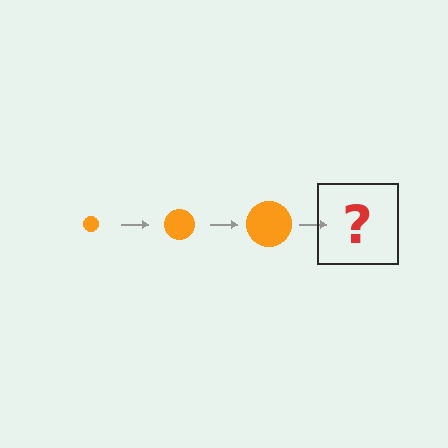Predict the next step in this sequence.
The next step is an orange circle, larger than the previous one.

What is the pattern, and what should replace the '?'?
The pattern is that the circle gets progressively larger each step. The '?' should be an orange circle, larger than the previous one.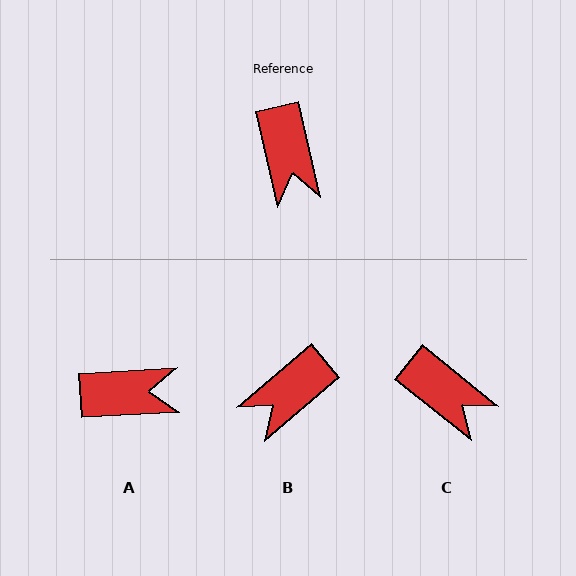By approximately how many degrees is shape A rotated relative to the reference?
Approximately 80 degrees counter-clockwise.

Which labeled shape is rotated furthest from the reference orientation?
A, about 80 degrees away.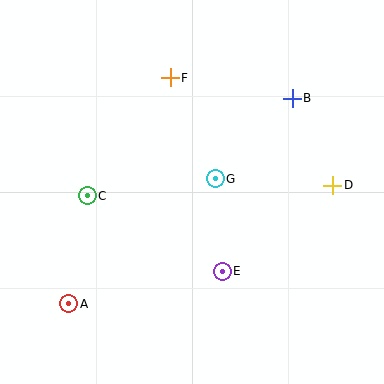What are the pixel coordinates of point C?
Point C is at (87, 196).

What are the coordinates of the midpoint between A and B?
The midpoint between A and B is at (181, 201).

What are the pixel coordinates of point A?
Point A is at (69, 304).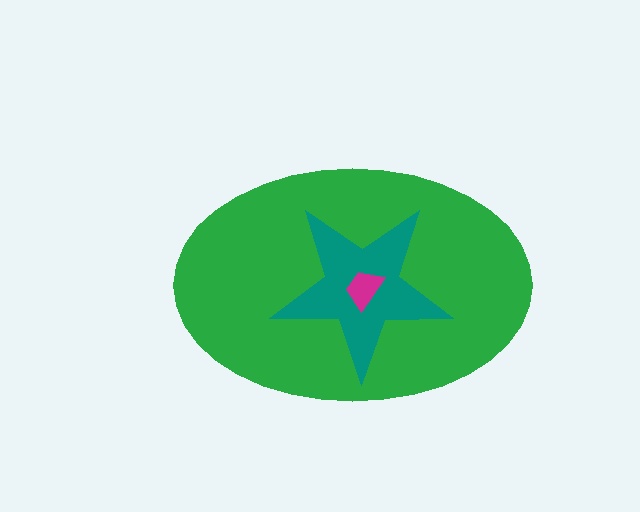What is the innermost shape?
The magenta trapezoid.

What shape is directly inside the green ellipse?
The teal star.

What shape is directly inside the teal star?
The magenta trapezoid.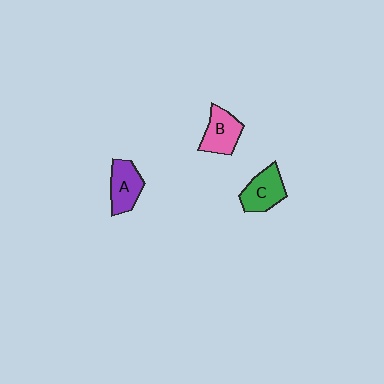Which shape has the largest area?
Shape C (green).